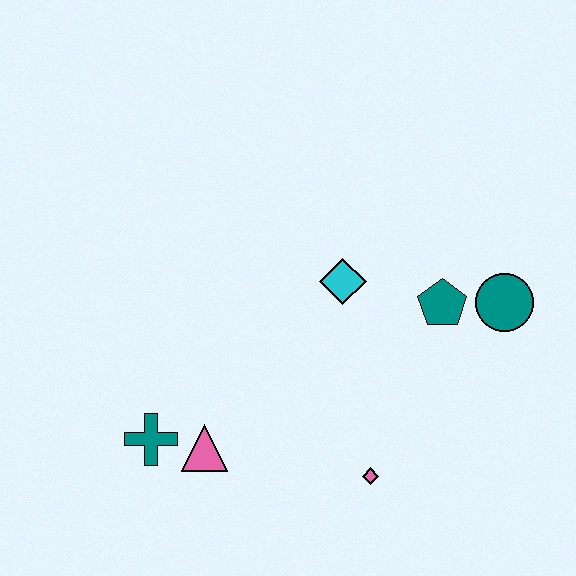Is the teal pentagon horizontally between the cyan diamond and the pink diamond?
No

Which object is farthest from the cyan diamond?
The teal cross is farthest from the cyan diamond.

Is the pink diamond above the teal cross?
No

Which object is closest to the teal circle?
The teal pentagon is closest to the teal circle.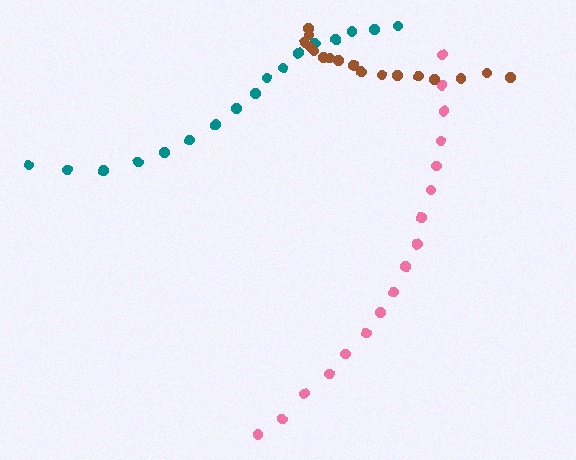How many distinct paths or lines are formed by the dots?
There are 3 distinct paths.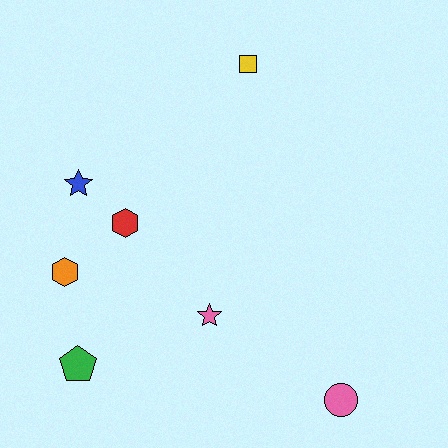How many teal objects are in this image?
There are no teal objects.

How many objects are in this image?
There are 7 objects.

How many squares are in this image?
There is 1 square.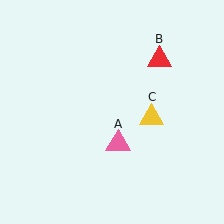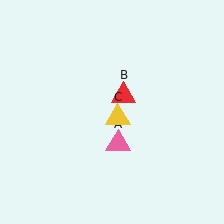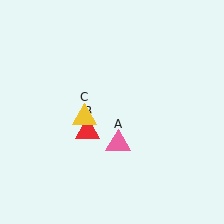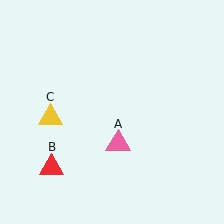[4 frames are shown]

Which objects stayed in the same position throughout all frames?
Pink triangle (object A) remained stationary.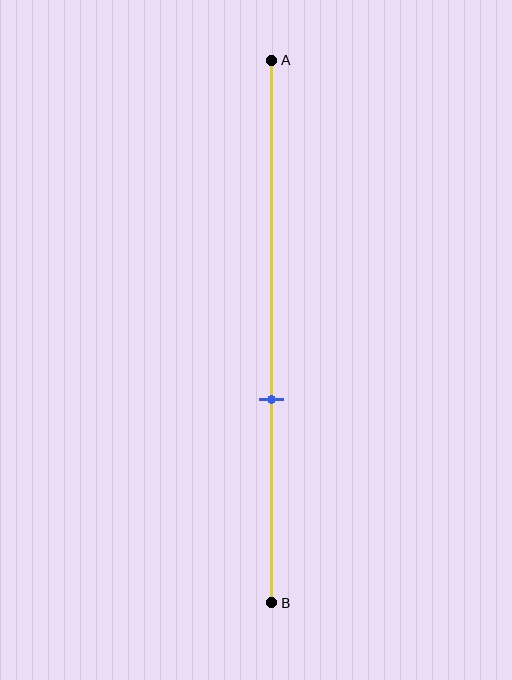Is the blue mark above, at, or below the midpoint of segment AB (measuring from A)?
The blue mark is below the midpoint of segment AB.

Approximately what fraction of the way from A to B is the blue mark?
The blue mark is approximately 65% of the way from A to B.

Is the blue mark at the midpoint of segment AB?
No, the mark is at about 65% from A, not at the 50% midpoint.